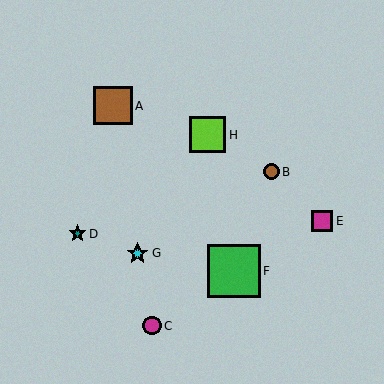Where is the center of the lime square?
The center of the lime square is at (207, 135).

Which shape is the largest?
The green square (labeled F) is the largest.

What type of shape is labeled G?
Shape G is a cyan star.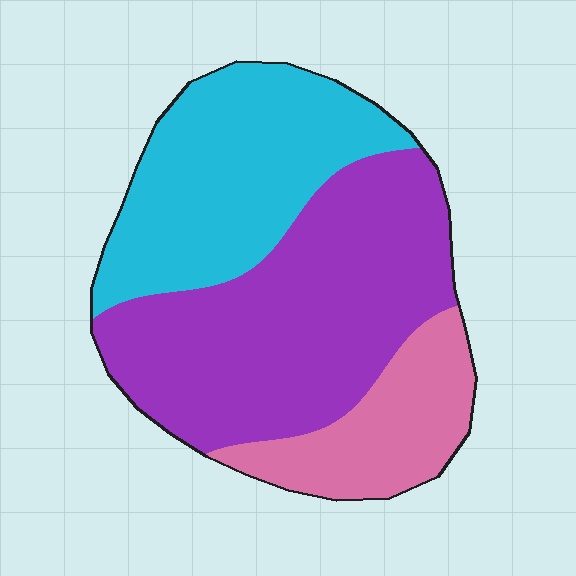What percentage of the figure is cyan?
Cyan covers roughly 35% of the figure.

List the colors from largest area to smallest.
From largest to smallest: purple, cyan, pink.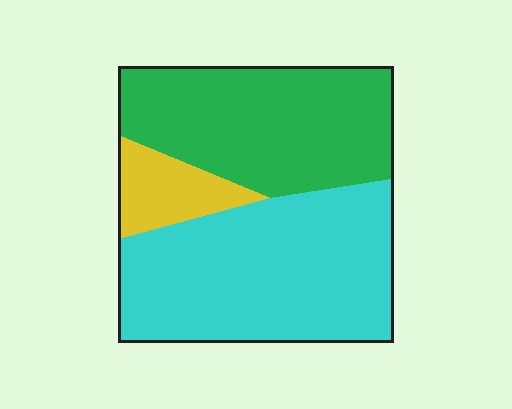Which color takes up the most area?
Cyan, at roughly 50%.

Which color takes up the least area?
Yellow, at roughly 10%.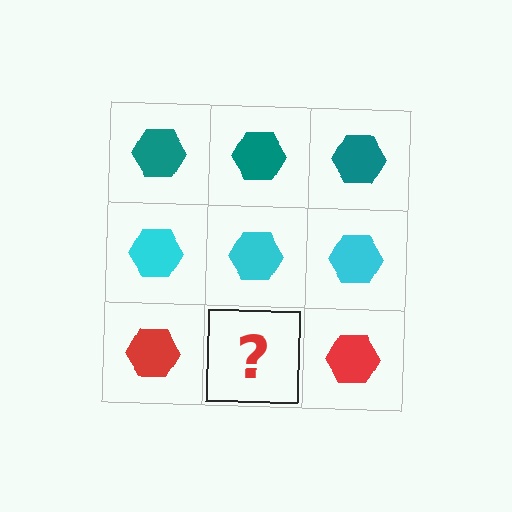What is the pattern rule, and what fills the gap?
The rule is that each row has a consistent color. The gap should be filled with a red hexagon.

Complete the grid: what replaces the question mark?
The question mark should be replaced with a red hexagon.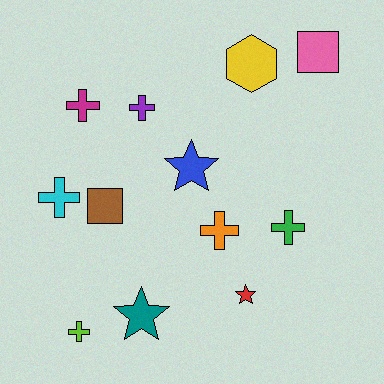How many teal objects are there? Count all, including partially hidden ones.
There is 1 teal object.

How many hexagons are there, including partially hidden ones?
There is 1 hexagon.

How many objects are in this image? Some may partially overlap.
There are 12 objects.